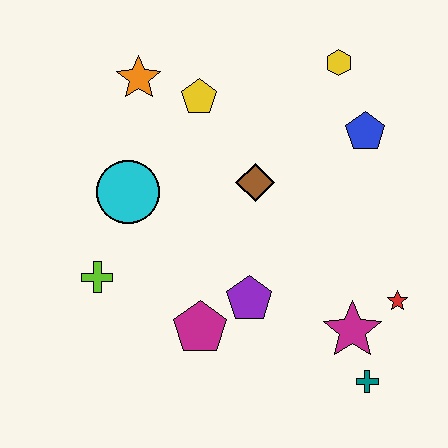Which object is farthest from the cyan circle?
The teal cross is farthest from the cyan circle.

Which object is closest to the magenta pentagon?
The purple pentagon is closest to the magenta pentagon.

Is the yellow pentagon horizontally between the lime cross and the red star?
Yes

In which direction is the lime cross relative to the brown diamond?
The lime cross is to the left of the brown diamond.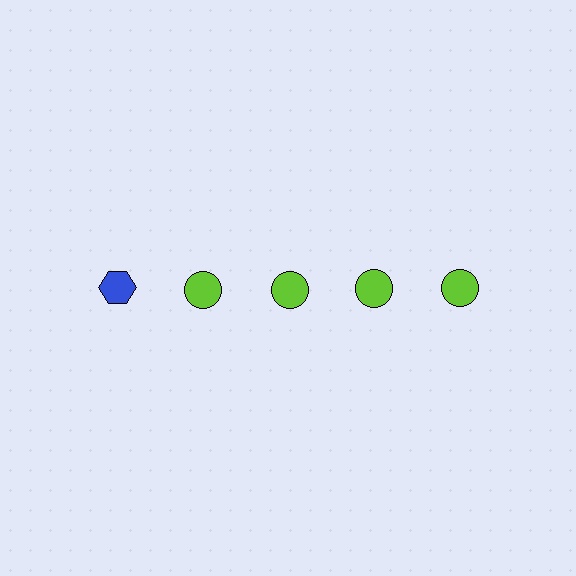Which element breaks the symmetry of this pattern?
The blue hexagon in the top row, leftmost column breaks the symmetry. All other shapes are lime circles.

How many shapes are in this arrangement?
There are 5 shapes arranged in a grid pattern.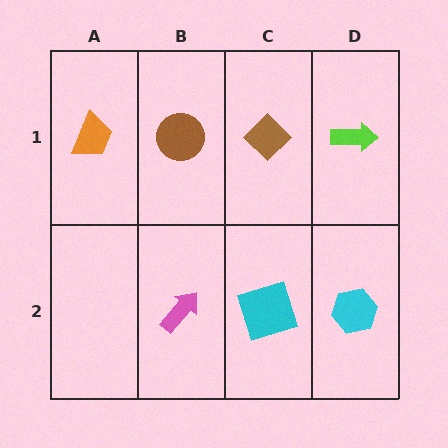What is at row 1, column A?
An orange trapezoid.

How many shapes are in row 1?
4 shapes.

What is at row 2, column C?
A cyan square.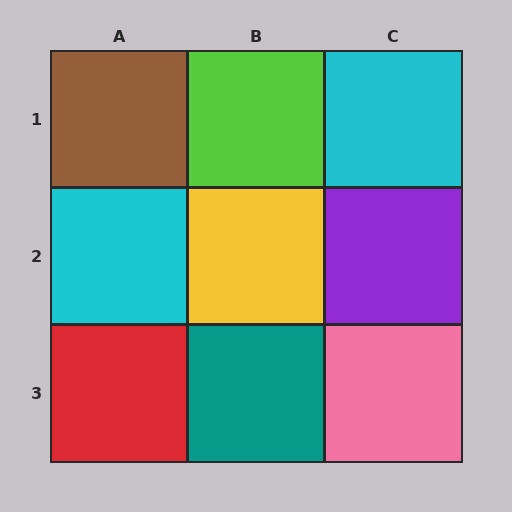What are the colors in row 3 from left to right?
Red, teal, pink.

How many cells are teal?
1 cell is teal.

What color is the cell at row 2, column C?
Purple.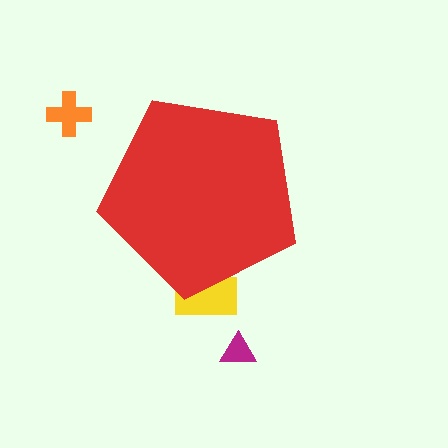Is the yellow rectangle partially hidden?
Yes, the yellow rectangle is partially hidden behind the red pentagon.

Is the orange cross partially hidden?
No, the orange cross is fully visible.